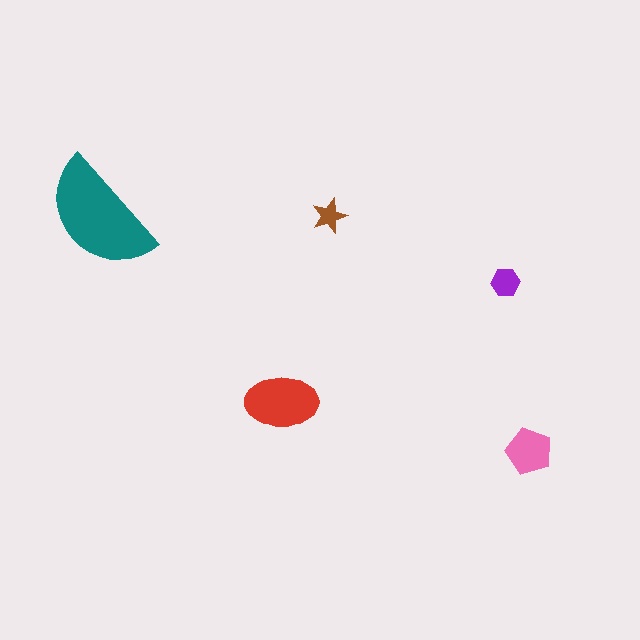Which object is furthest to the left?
The teal semicircle is leftmost.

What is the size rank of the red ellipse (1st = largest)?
2nd.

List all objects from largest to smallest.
The teal semicircle, the red ellipse, the pink pentagon, the purple hexagon, the brown star.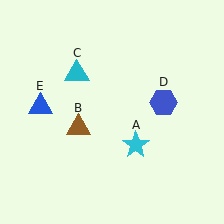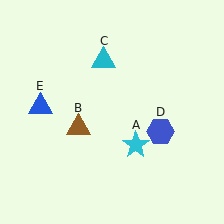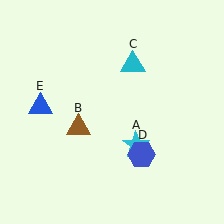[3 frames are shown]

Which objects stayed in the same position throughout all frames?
Cyan star (object A) and brown triangle (object B) and blue triangle (object E) remained stationary.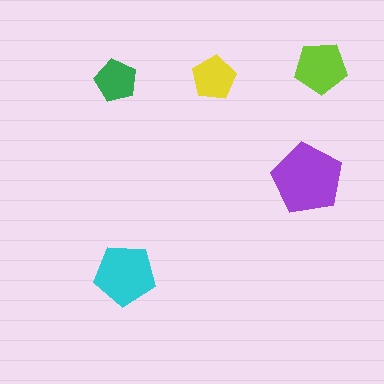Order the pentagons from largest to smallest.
the purple one, the cyan one, the lime one, the yellow one, the green one.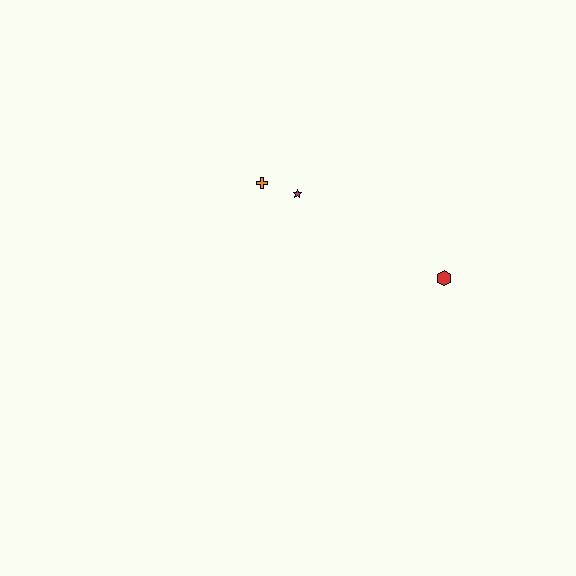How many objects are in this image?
There are 3 objects.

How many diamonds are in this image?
There are no diamonds.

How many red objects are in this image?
There is 1 red object.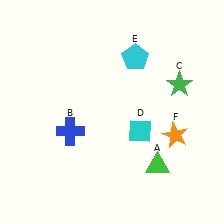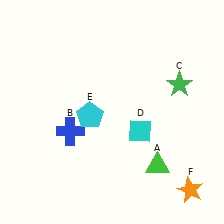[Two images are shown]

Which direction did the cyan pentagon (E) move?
The cyan pentagon (E) moved down.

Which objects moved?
The objects that moved are: the cyan pentagon (E), the orange star (F).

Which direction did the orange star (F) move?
The orange star (F) moved down.